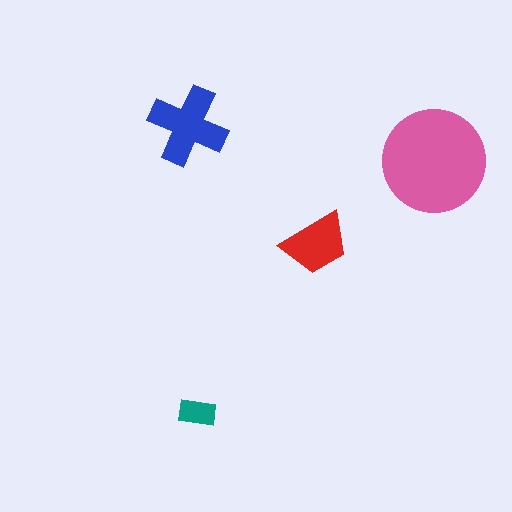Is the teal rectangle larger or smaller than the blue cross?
Smaller.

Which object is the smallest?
The teal rectangle.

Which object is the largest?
The pink circle.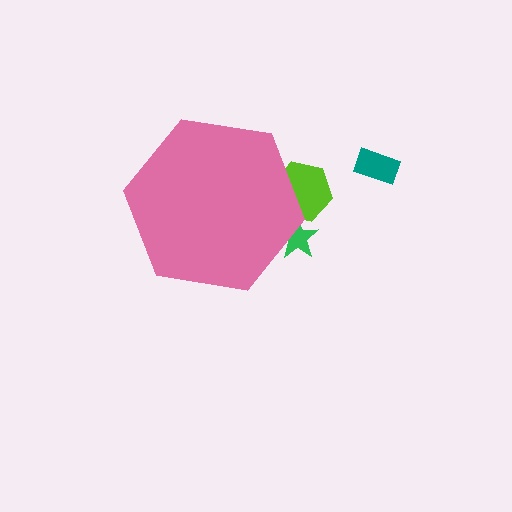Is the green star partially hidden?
Yes, the green star is partially hidden behind the pink hexagon.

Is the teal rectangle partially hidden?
No, the teal rectangle is fully visible.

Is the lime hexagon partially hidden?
Yes, the lime hexagon is partially hidden behind the pink hexagon.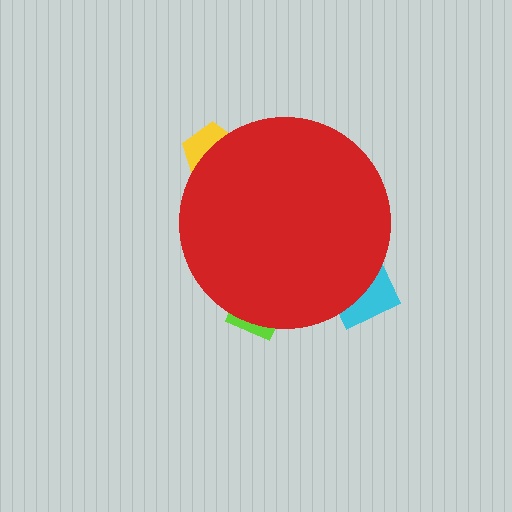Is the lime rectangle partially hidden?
Yes, the lime rectangle is partially hidden behind the red circle.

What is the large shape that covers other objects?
A red circle.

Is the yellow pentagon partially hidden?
Yes, the yellow pentagon is partially hidden behind the red circle.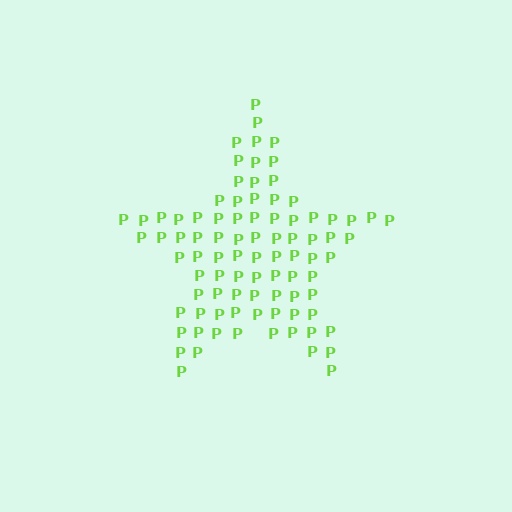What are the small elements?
The small elements are letter P's.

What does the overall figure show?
The overall figure shows a star.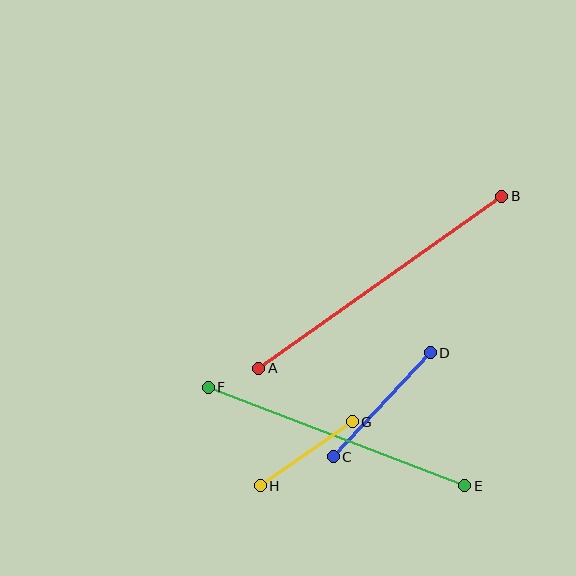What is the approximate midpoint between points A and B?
The midpoint is at approximately (380, 282) pixels.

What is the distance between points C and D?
The distance is approximately 142 pixels.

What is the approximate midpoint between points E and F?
The midpoint is at approximately (337, 437) pixels.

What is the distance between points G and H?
The distance is approximately 112 pixels.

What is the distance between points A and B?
The distance is approximately 298 pixels.